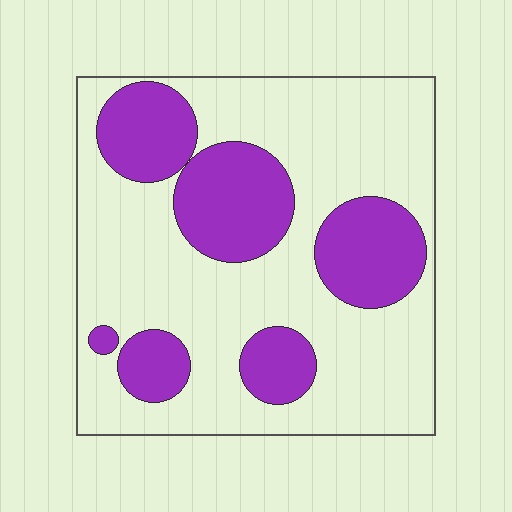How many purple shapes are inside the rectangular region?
6.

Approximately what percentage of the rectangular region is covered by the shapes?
Approximately 30%.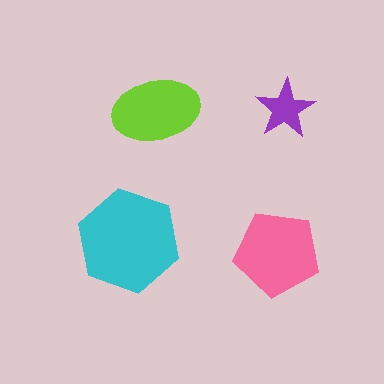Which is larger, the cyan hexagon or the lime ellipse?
The cyan hexagon.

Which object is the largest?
The cyan hexagon.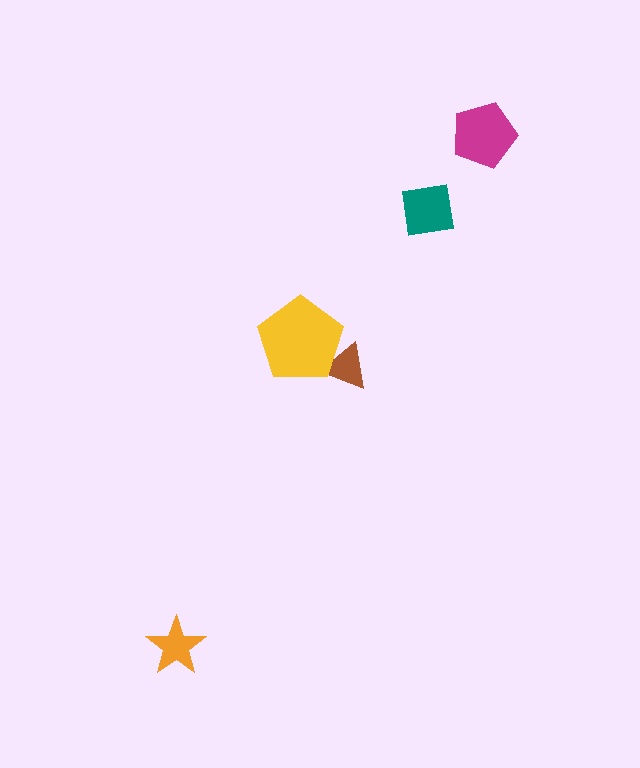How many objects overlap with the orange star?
0 objects overlap with the orange star.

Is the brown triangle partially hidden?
Yes, it is partially covered by another shape.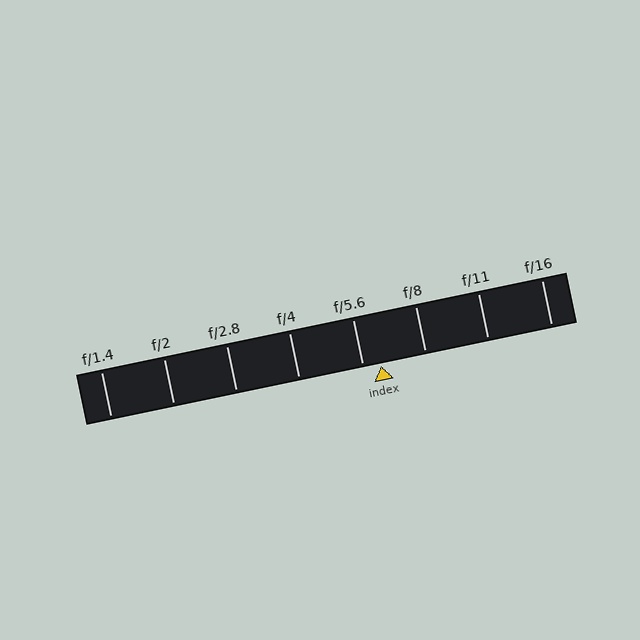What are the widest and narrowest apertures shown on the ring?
The widest aperture shown is f/1.4 and the narrowest is f/16.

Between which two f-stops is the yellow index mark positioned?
The index mark is between f/5.6 and f/8.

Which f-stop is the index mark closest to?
The index mark is closest to f/5.6.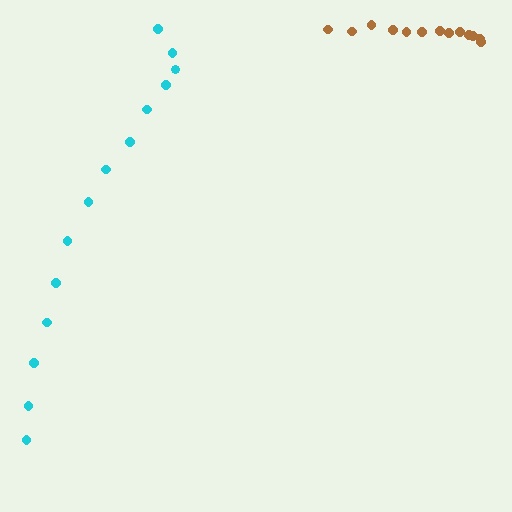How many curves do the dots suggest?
There are 2 distinct paths.